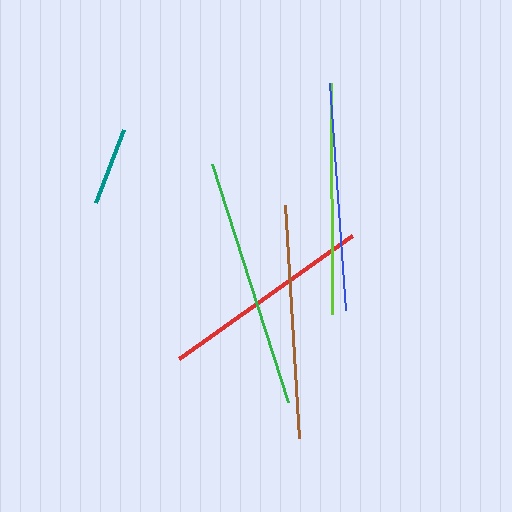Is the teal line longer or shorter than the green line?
The green line is longer than the teal line.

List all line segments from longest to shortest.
From longest to shortest: green, brown, lime, blue, red, teal.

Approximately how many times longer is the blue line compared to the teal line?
The blue line is approximately 2.9 times the length of the teal line.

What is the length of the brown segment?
The brown segment is approximately 234 pixels long.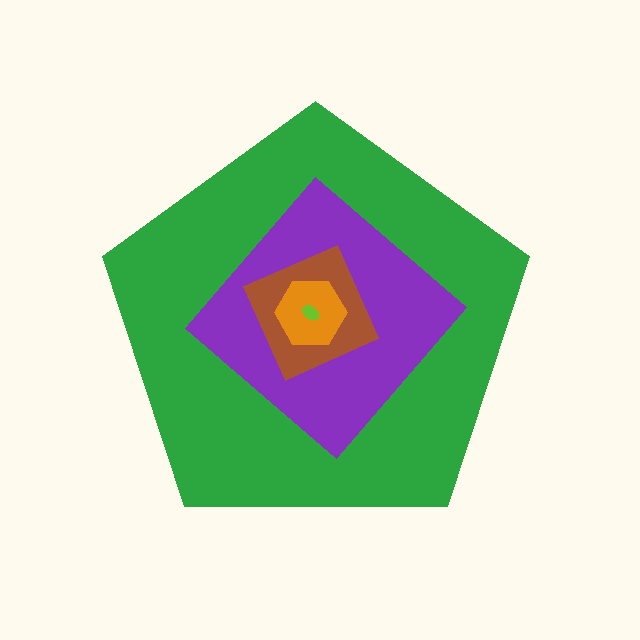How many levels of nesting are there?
5.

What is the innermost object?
The lime ellipse.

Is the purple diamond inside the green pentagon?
Yes.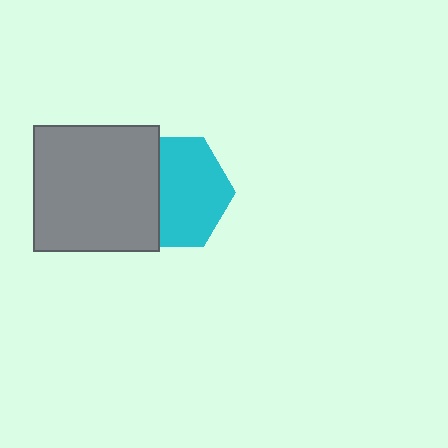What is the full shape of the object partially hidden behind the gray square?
The partially hidden object is a cyan hexagon.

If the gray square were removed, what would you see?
You would see the complete cyan hexagon.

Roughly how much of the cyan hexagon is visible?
About half of it is visible (roughly 63%).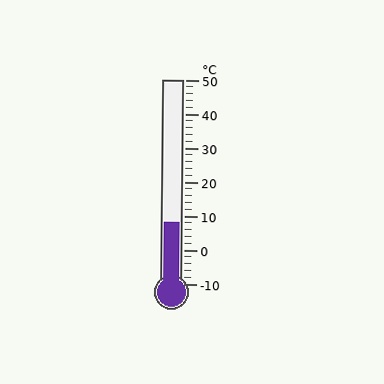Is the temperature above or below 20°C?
The temperature is below 20°C.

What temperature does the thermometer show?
The thermometer shows approximately 8°C.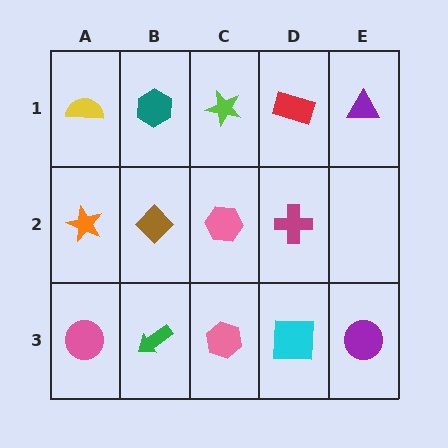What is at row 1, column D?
A red rectangle.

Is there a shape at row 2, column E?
No, that cell is empty.